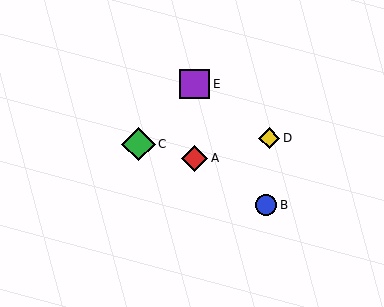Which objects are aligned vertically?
Objects A, E are aligned vertically.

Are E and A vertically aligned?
Yes, both are at x≈195.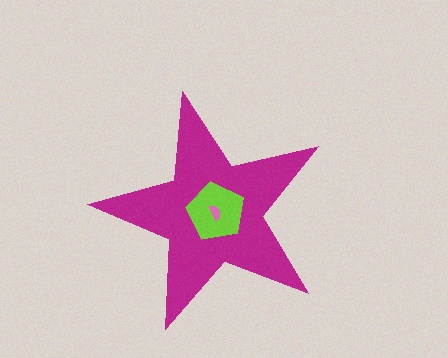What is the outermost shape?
The magenta star.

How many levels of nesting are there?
3.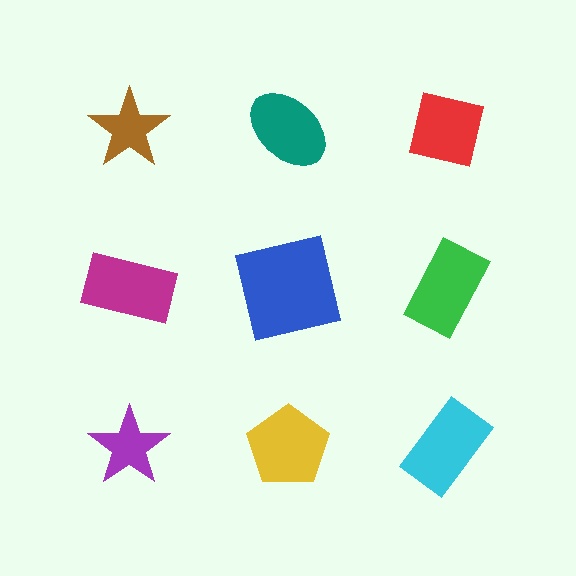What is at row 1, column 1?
A brown star.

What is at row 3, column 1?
A purple star.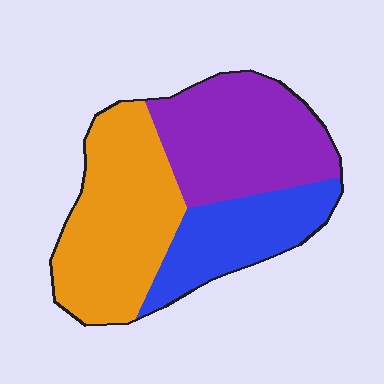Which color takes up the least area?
Blue, at roughly 25%.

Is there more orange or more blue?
Orange.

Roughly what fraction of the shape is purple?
Purple covers 36% of the shape.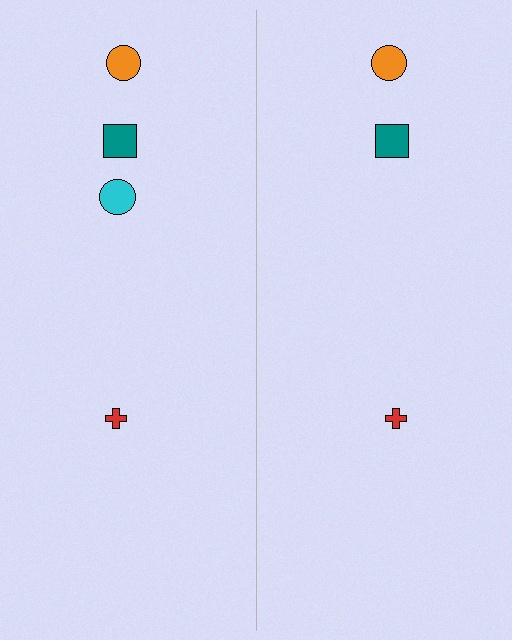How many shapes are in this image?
There are 7 shapes in this image.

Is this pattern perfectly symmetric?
No, the pattern is not perfectly symmetric. A cyan circle is missing from the right side.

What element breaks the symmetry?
A cyan circle is missing from the right side.